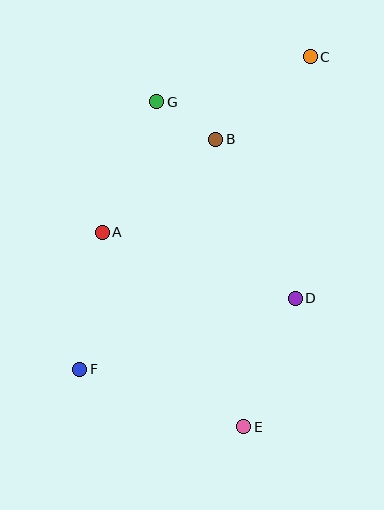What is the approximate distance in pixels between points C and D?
The distance between C and D is approximately 242 pixels.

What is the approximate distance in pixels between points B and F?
The distance between B and F is approximately 267 pixels.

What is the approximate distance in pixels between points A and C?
The distance between A and C is approximately 272 pixels.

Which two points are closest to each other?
Points B and G are closest to each other.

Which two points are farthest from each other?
Points C and F are farthest from each other.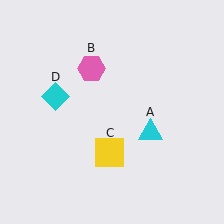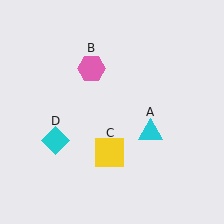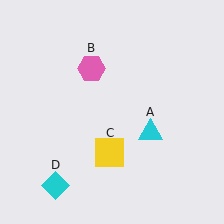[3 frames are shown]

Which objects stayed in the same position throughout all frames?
Cyan triangle (object A) and pink hexagon (object B) and yellow square (object C) remained stationary.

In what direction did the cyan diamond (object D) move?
The cyan diamond (object D) moved down.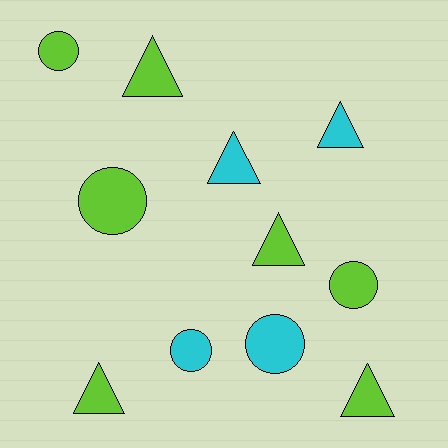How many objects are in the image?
There are 11 objects.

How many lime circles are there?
There are 3 lime circles.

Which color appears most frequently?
Lime, with 7 objects.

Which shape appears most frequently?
Triangle, with 6 objects.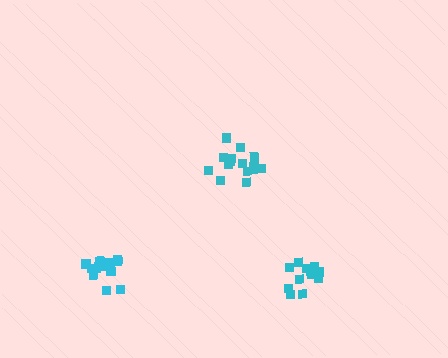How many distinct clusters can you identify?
There are 3 distinct clusters.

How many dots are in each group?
Group 1: 15 dots, Group 2: 17 dots, Group 3: 13 dots (45 total).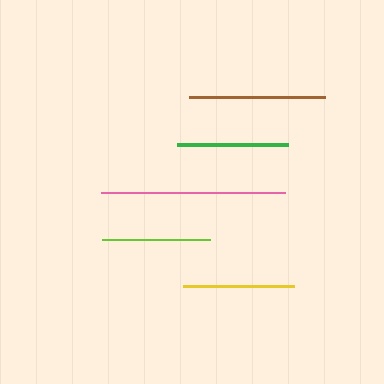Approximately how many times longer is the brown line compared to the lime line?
The brown line is approximately 1.3 times the length of the lime line.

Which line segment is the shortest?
The lime line is the shortest at approximately 107 pixels.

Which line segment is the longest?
The pink line is the longest at approximately 185 pixels.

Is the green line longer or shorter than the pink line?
The pink line is longer than the green line.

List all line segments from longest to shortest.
From longest to shortest: pink, brown, green, yellow, lime.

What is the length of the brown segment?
The brown segment is approximately 136 pixels long.